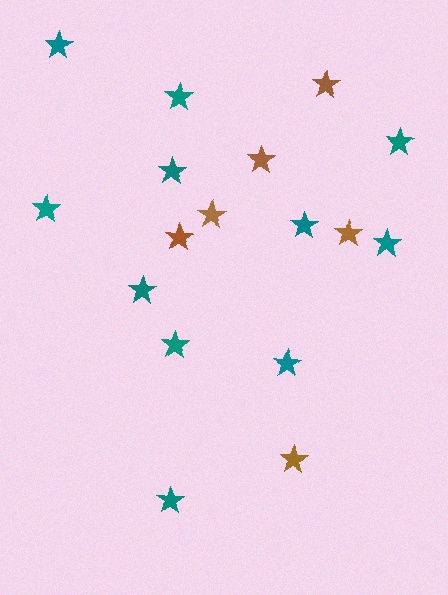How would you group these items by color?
There are 2 groups: one group of brown stars (6) and one group of teal stars (11).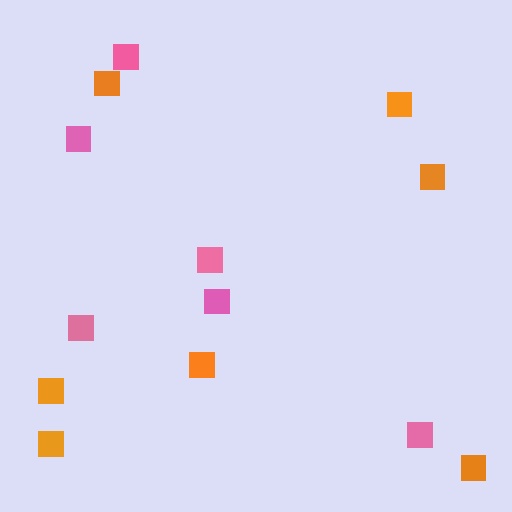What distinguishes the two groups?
There are 2 groups: one group of pink squares (6) and one group of orange squares (7).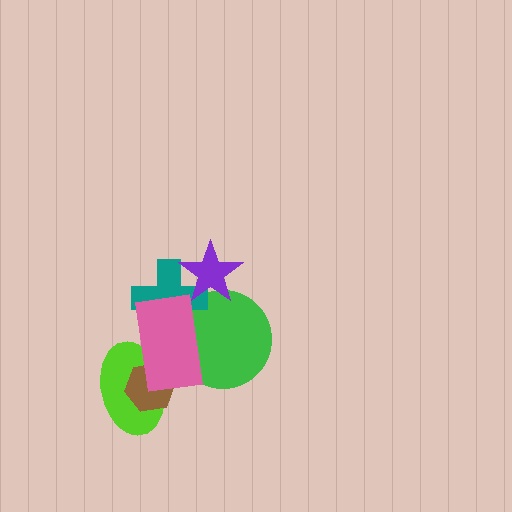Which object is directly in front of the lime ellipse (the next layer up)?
The brown hexagon is directly in front of the lime ellipse.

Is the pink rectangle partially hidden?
No, no other shape covers it.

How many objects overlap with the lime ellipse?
2 objects overlap with the lime ellipse.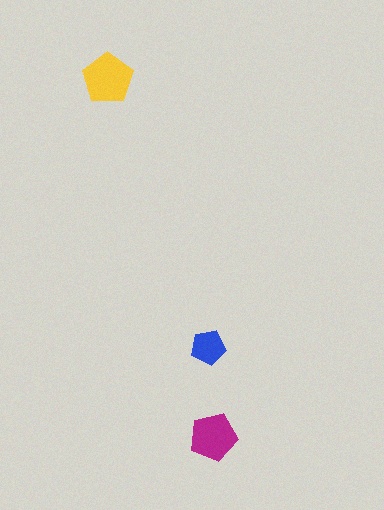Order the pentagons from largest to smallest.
the yellow one, the magenta one, the blue one.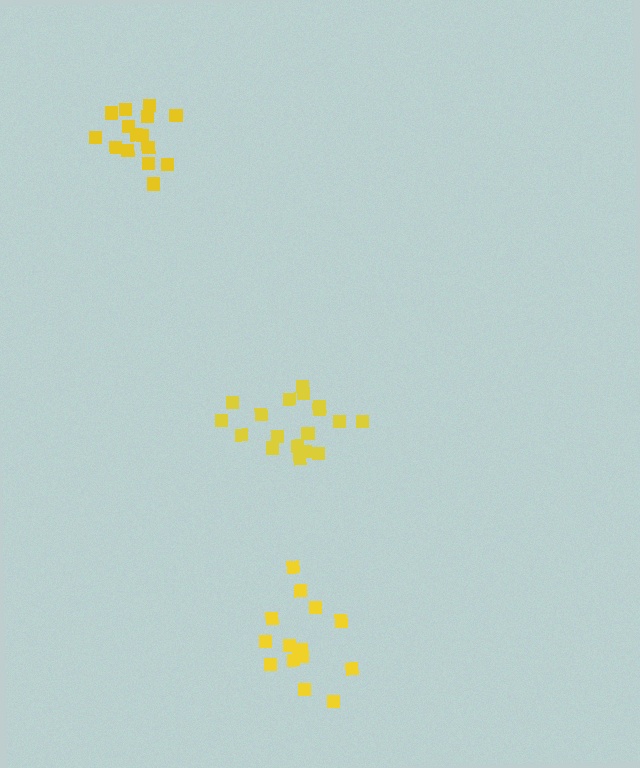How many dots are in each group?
Group 1: 15 dots, Group 2: 15 dots, Group 3: 18 dots (48 total).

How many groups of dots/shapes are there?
There are 3 groups.